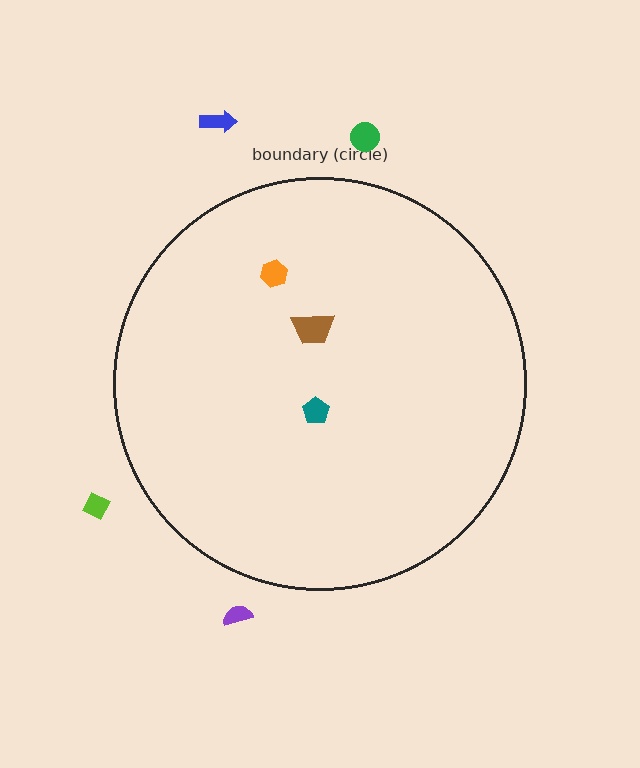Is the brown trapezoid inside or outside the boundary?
Inside.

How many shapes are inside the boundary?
3 inside, 4 outside.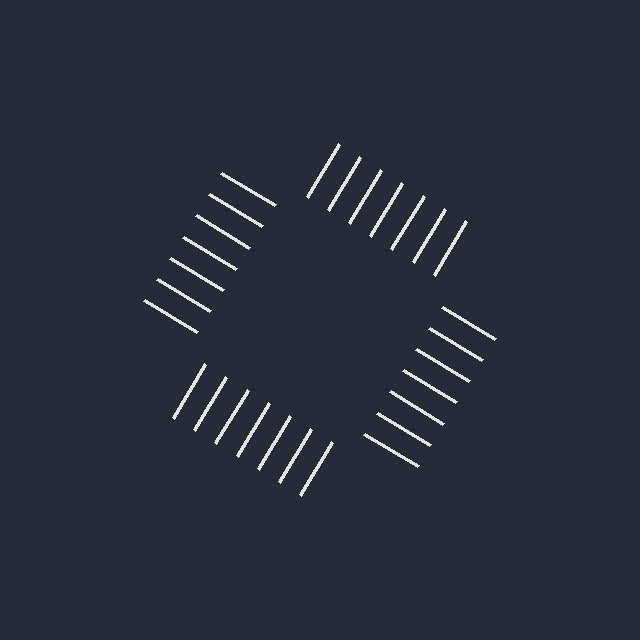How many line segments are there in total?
28 — 7 along each of the 4 edges.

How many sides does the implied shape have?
4 sides — the line-ends trace a square.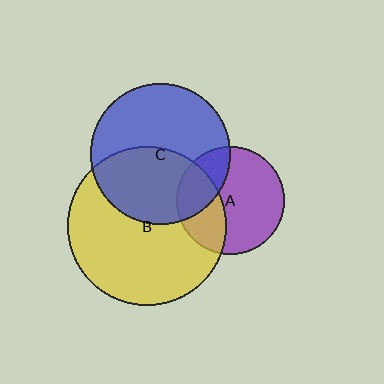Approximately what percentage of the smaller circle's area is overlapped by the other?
Approximately 30%.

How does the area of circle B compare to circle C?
Approximately 1.3 times.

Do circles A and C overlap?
Yes.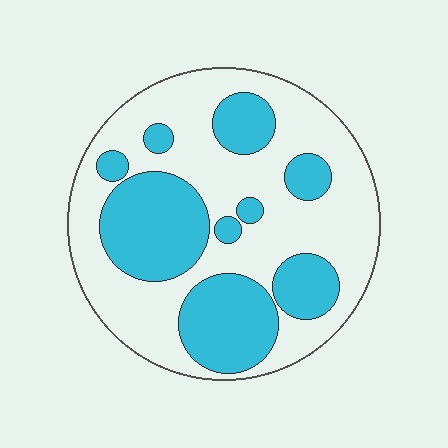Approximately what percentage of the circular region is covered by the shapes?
Approximately 35%.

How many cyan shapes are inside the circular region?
9.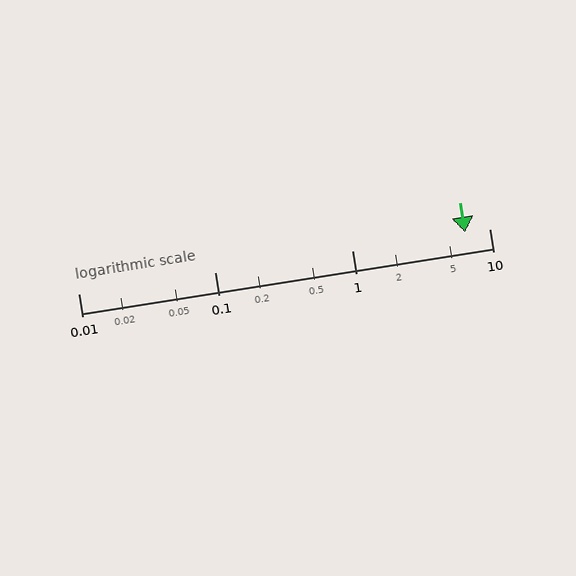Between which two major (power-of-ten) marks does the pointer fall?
The pointer is between 1 and 10.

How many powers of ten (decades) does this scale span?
The scale spans 3 decades, from 0.01 to 10.